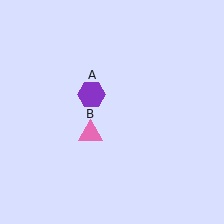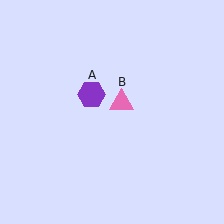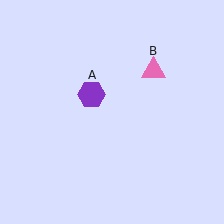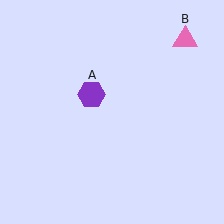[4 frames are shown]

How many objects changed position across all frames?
1 object changed position: pink triangle (object B).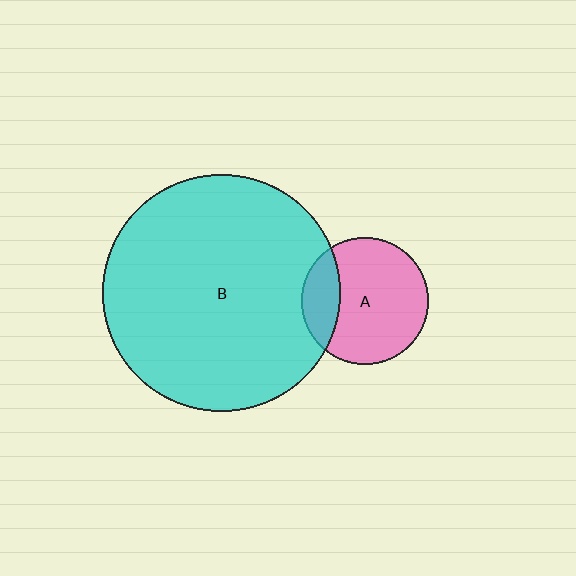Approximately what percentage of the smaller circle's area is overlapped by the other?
Approximately 20%.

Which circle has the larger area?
Circle B (cyan).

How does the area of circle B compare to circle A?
Approximately 3.5 times.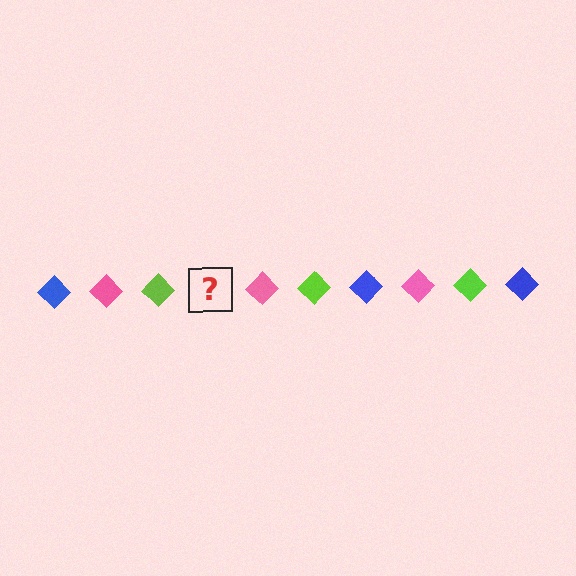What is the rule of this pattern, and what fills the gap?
The rule is that the pattern cycles through blue, pink, lime diamonds. The gap should be filled with a blue diamond.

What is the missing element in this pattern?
The missing element is a blue diamond.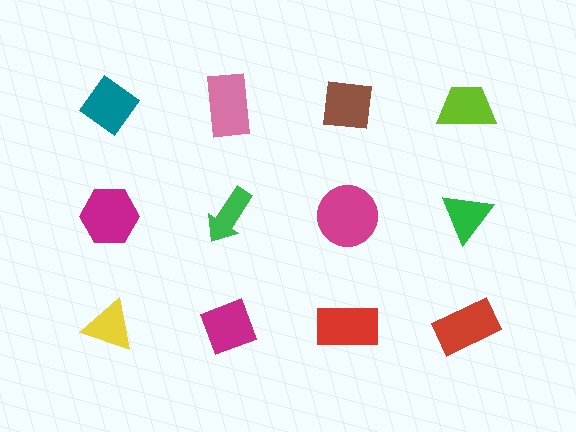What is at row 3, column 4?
A red rectangle.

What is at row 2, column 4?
A green triangle.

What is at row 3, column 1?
A yellow triangle.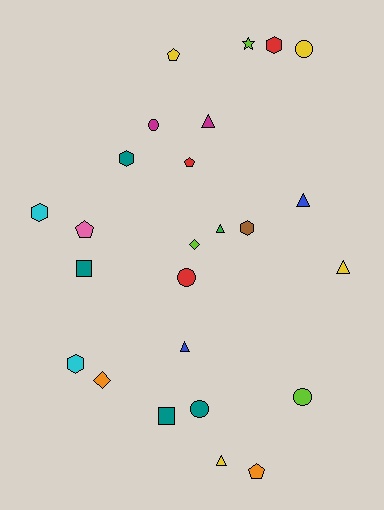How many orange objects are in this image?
There are 2 orange objects.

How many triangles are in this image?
There are 6 triangles.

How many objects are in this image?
There are 25 objects.